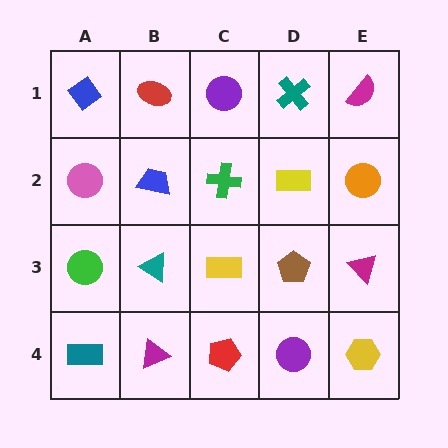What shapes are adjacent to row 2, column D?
A teal cross (row 1, column D), a brown pentagon (row 3, column D), a green cross (row 2, column C), an orange circle (row 2, column E).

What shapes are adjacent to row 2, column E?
A magenta semicircle (row 1, column E), a magenta triangle (row 3, column E), a yellow rectangle (row 2, column D).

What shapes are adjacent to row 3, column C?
A green cross (row 2, column C), a red pentagon (row 4, column C), a teal triangle (row 3, column B), a brown pentagon (row 3, column D).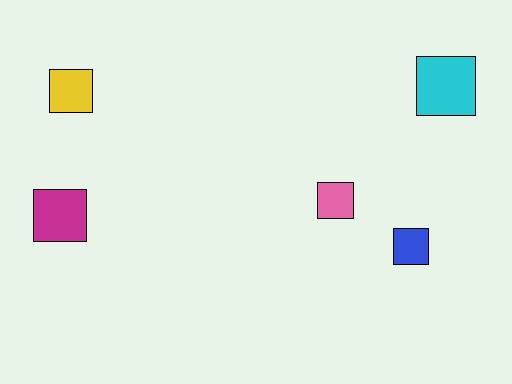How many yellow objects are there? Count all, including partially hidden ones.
There is 1 yellow object.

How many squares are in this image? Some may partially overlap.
There are 5 squares.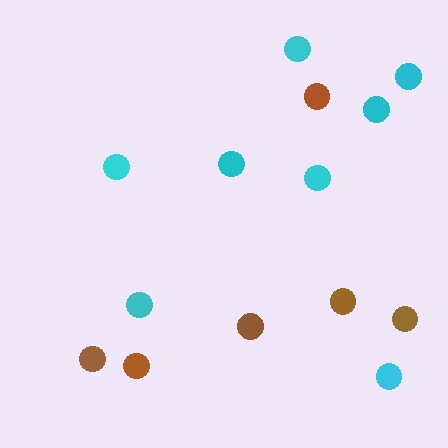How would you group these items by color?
There are 2 groups: one group of cyan circles (8) and one group of brown circles (6).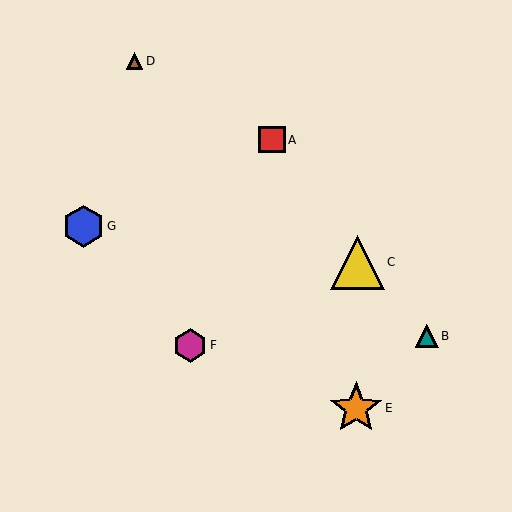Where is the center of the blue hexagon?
The center of the blue hexagon is at (83, 226).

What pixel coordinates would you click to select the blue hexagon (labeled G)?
Click at (83, 226) to select the blue hexagon G.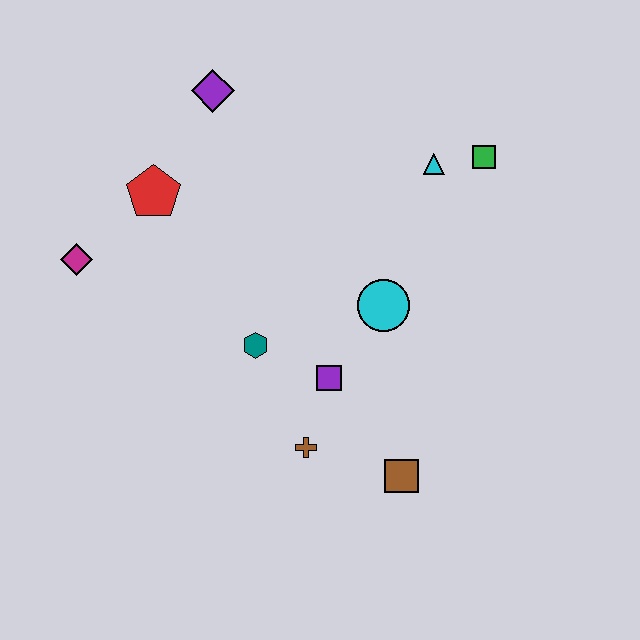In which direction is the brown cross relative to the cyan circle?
The brown cross is below the cyan circle.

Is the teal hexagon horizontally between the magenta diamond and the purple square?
Yes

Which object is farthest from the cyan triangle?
The magenta diamond is farthest from the cyan triangle.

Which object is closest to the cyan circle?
The purple square is closest to the cyan circle.